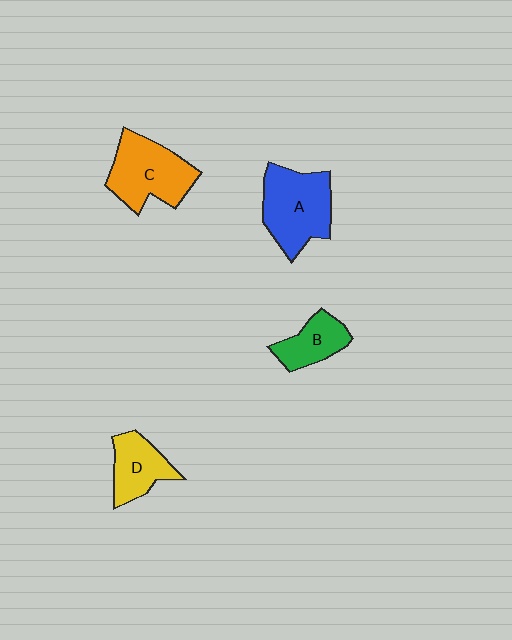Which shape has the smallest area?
Shape B (green).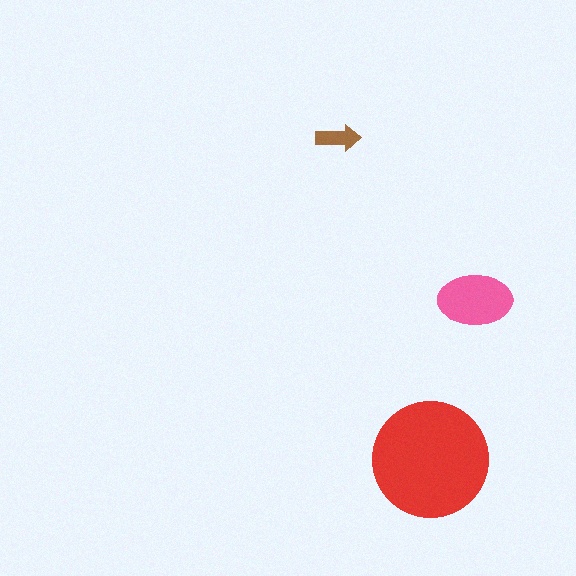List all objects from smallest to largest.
The brown arrow, the pink ellipse, the red circle.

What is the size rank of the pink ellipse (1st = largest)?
2nd.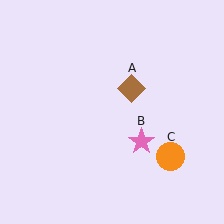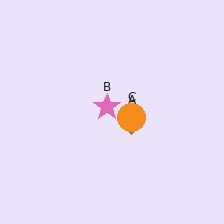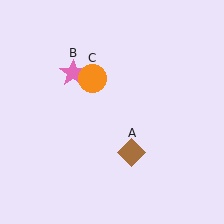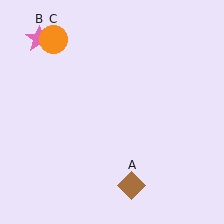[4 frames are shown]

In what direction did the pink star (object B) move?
The pink star (object B) moved up and to the left.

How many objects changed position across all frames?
3 objects changed position: brown diamond (object A), pink star (object B), orange circle (object C).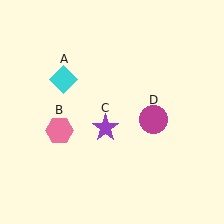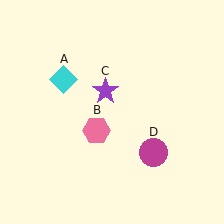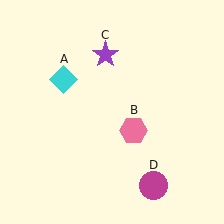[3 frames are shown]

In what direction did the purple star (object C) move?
The purple star (object C) moved up.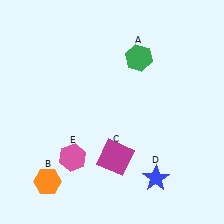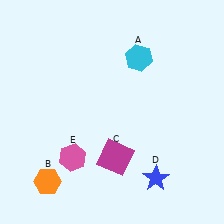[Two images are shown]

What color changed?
The hexagon (A) changed from green in Image 1 to cyan in Image 2.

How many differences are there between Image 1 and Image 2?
There is 1 difference between the two images.